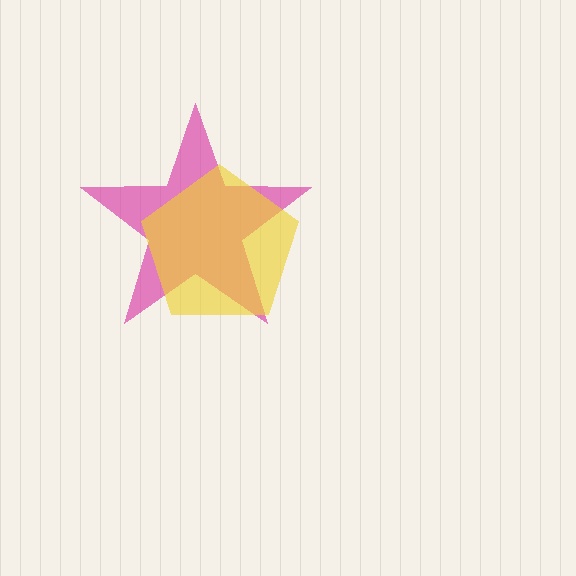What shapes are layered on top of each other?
The layered shapes are: a magenta star, a yellow pentagon.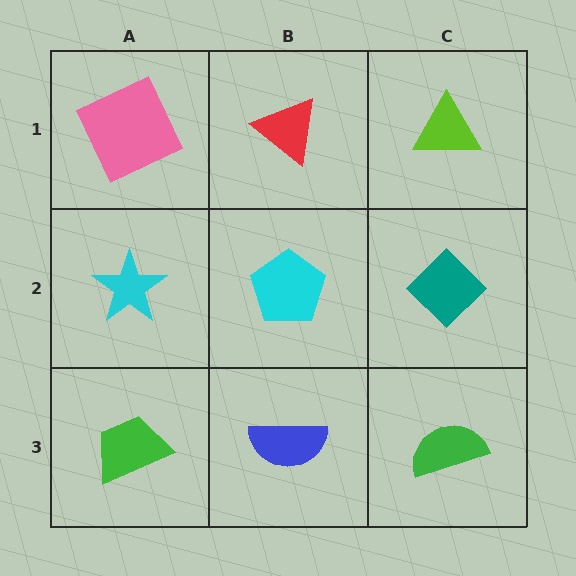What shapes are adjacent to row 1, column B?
A cyan pentagon (row 2, column B), a pink square (row 1, column A), a lime triangle (row 1, column C).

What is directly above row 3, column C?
A teal diamond.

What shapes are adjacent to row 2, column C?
A lime triangle (row 1, column C), a green semicircle (row 3, column C), a cyan pentagon (row 2, column B).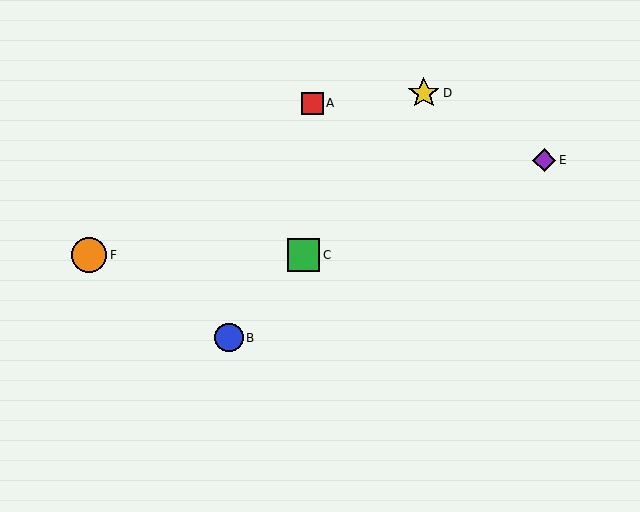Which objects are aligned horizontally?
Objects C, F are aligned horizontally.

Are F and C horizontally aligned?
Yes, both are at y≈255.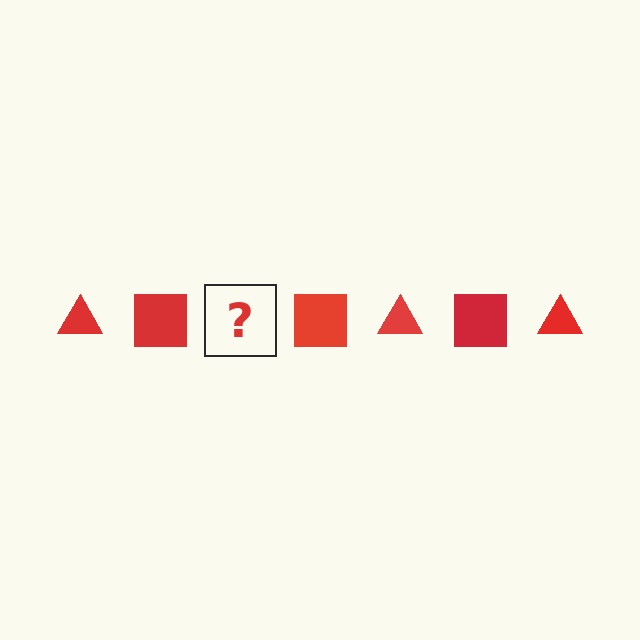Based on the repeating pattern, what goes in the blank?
The blank should be a red triangle.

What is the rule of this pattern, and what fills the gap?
The rule is that the pattern cycles through triangle, square shapes in red. The gap should be filled with a red triangle.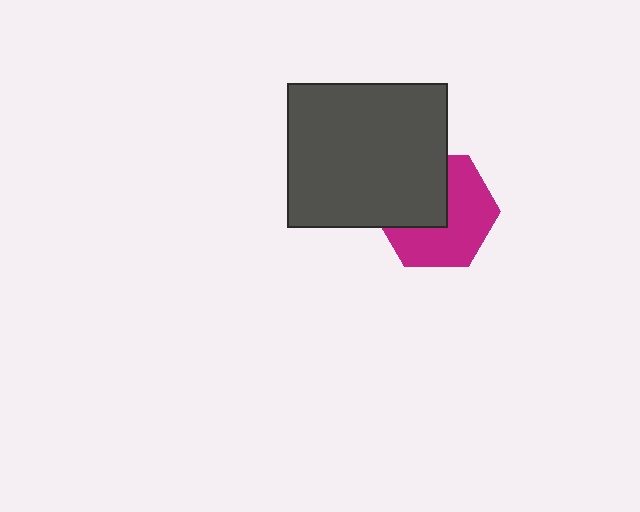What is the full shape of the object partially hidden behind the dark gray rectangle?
The partially hidden object is a magenta hexagon.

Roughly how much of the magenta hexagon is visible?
About half of it is visible (roughly 59%).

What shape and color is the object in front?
The object in front is a dark gray rectangle.